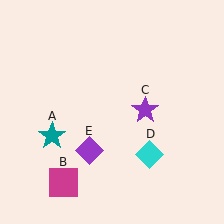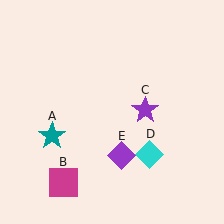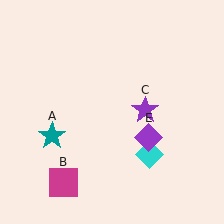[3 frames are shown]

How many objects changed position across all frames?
1 object changed position: purple diamond (object E).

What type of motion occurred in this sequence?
The purple diamond (object E) rotated counterclockwise around the center of the scene.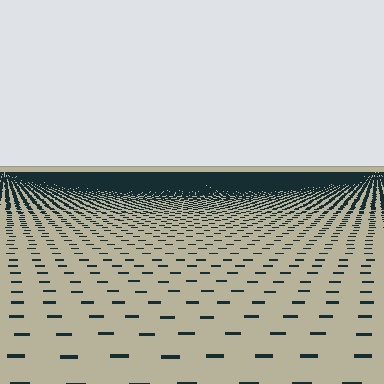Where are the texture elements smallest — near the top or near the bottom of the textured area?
Near the top.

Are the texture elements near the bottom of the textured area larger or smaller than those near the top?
Larger. Near the bottom, elements are closer to the viewer and appear at a bigger on-screen size.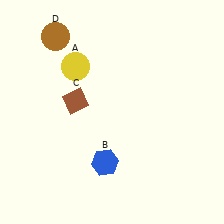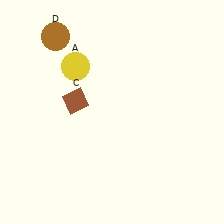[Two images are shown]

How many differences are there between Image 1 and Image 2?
There is 1 difference between the two images.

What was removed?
The blue hexagon (B) was removed in Image 2.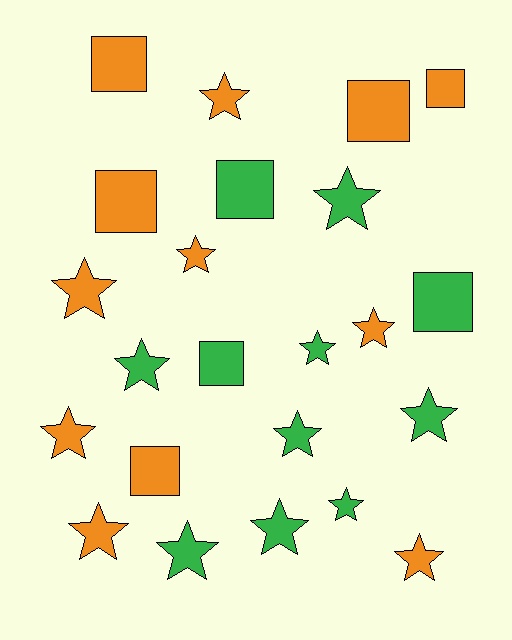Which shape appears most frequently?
Star, with 15 objects.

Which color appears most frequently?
Orange, with 12 objects.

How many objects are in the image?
There are 23 objects.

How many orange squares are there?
There are 5 orange squares.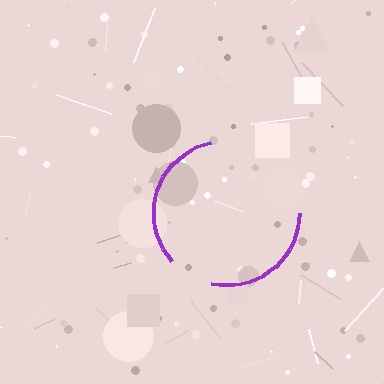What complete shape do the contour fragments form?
The contour fragments form a circle.